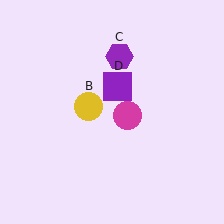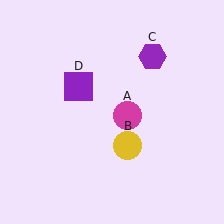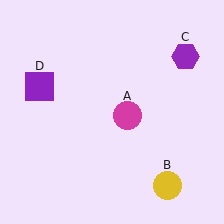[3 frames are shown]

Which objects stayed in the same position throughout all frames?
Magenta circle (object A) remained stationary.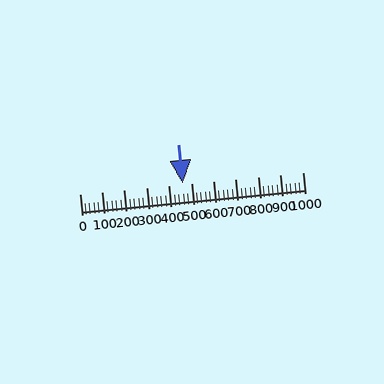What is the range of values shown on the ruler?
The ruler shows values from 0 to 1000.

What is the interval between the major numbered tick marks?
The major tick marks are spaced 100 units apart.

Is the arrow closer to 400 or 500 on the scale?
The arrow is closer to 500.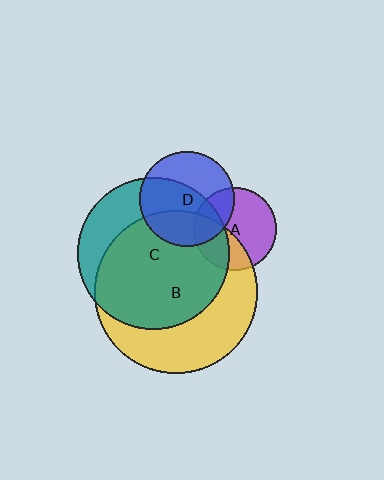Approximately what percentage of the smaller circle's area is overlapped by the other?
Approximately 30%.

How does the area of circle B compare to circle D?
Approximately 3.0 times.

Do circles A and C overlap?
Yes.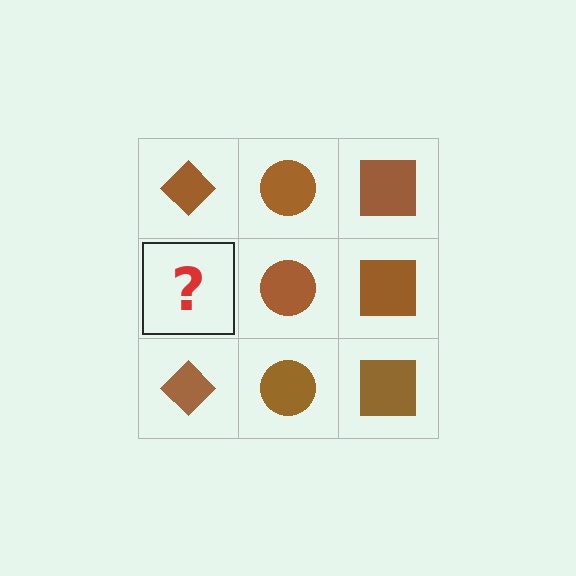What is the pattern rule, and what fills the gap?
The rule is that each column has a consistent shape. The gap should be filled with a brown diamond.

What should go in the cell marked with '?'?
The missing cell should contain a brown diamond.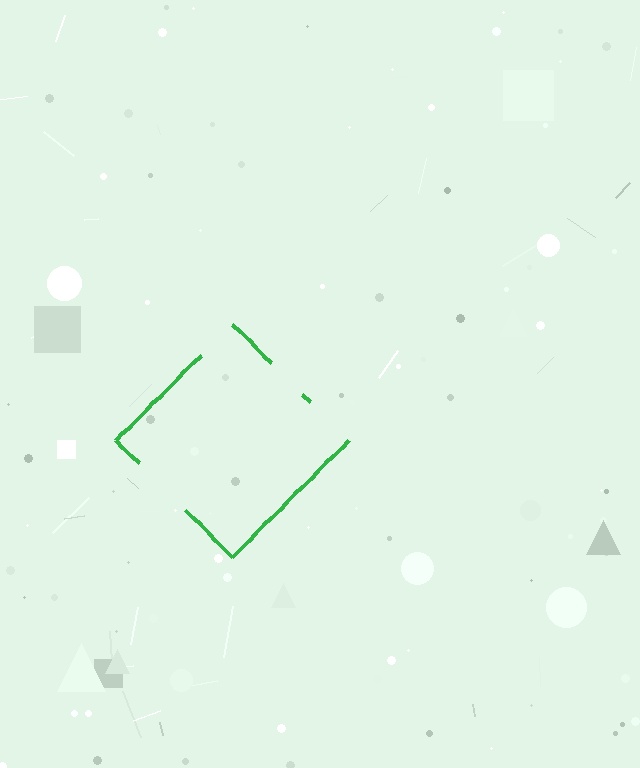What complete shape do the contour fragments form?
The contour fragments form a diamond.